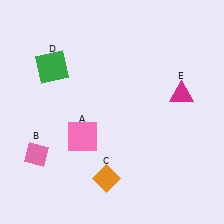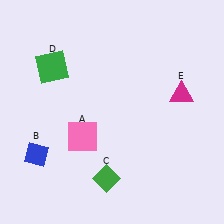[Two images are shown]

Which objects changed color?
B changed from pink to blue. C changed from orange to green.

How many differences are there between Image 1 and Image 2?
There are 2 differences between the two images.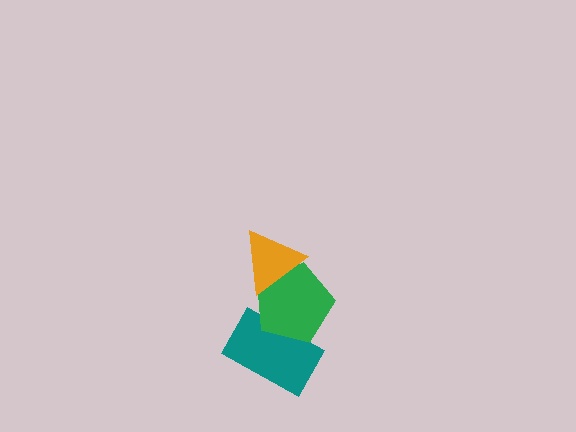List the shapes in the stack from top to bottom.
From top to bottom: the orange triangle, the green pentagon, the teal rectangle.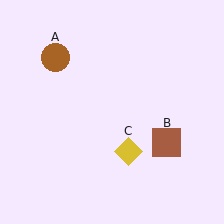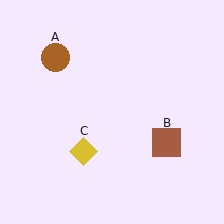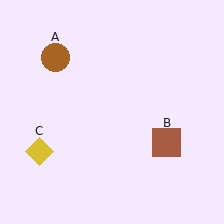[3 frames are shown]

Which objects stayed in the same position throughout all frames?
Brown circle (object A) and brown square (object B) remained stationary.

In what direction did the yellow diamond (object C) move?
The yellow diamond (object C) moved left.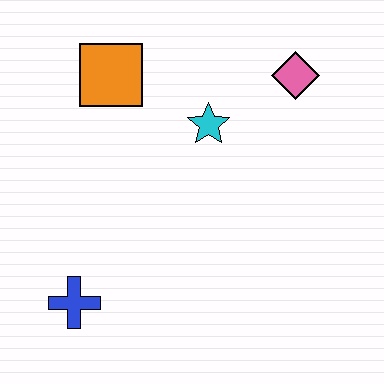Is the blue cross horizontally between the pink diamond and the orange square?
No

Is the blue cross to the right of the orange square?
No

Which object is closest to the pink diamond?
The cyan star is closest to the pink diamond.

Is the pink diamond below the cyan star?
No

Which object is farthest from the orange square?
The blue cross is farthest from the orange square.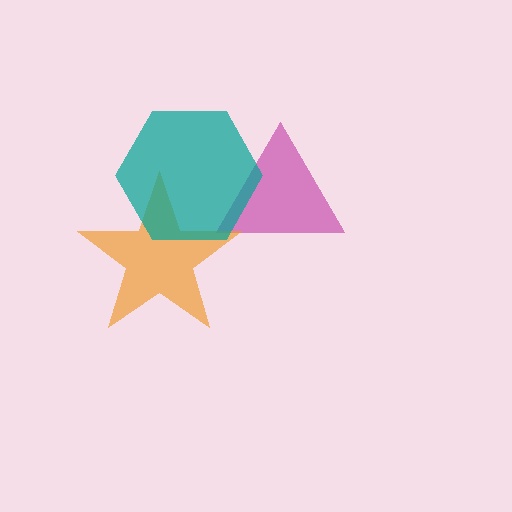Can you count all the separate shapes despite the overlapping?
Yes, there are 3 separate shapes.